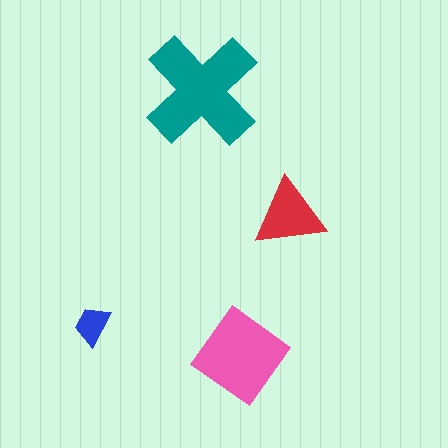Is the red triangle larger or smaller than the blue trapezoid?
Larger.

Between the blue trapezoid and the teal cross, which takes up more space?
The teal cross.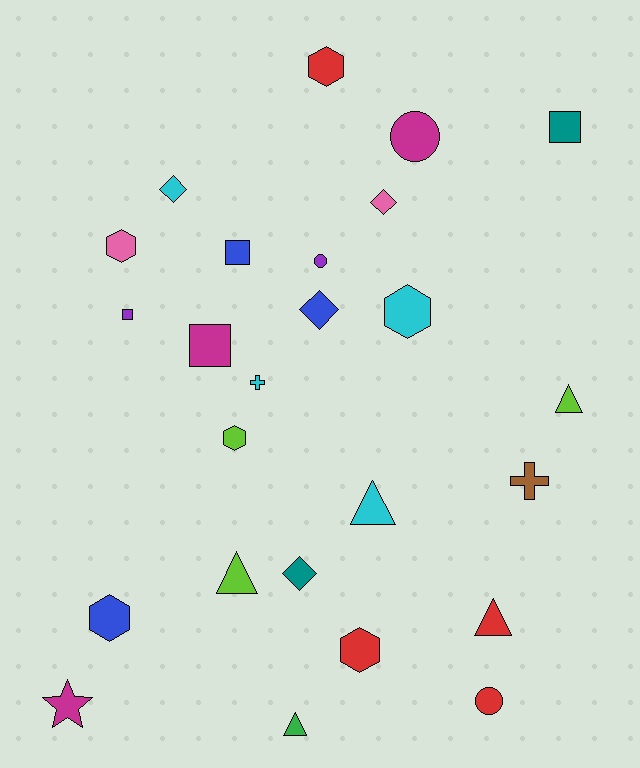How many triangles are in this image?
There are 5 triangles.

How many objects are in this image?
There are 25 objects.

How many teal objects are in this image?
There are 2 teal objects.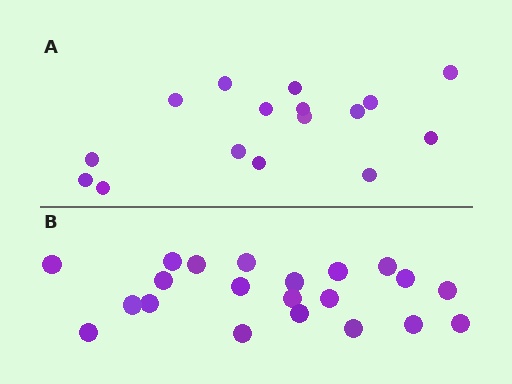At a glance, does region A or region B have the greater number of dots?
Region B (the bottom region) has more dots.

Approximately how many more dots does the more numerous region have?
Region B has about 5 more dots than region A.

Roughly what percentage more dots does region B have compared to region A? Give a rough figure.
About 30% more.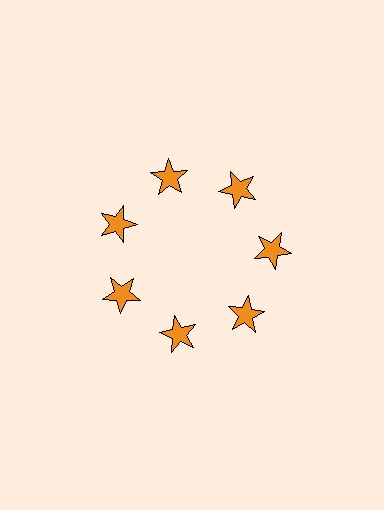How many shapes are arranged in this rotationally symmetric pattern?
There are 7 shapes, arranged in 7 groups of 1.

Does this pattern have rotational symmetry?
Yes, this pattern has 7-fold rotational symmetry. It looks the same after rotating 51 degrees around the center.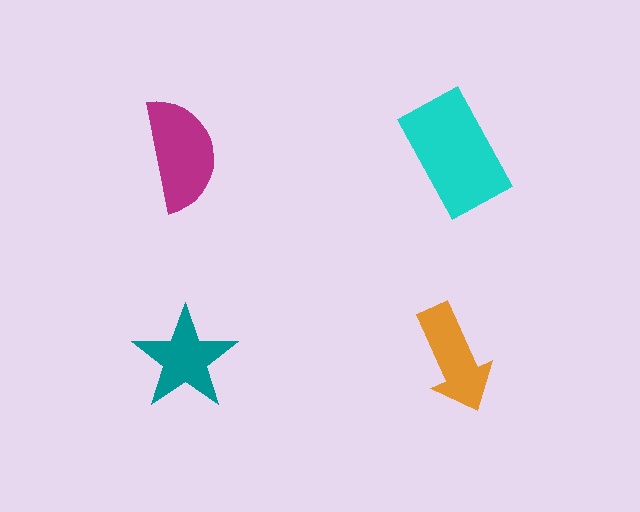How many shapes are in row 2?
2 shapes.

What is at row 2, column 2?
An orange arrow.